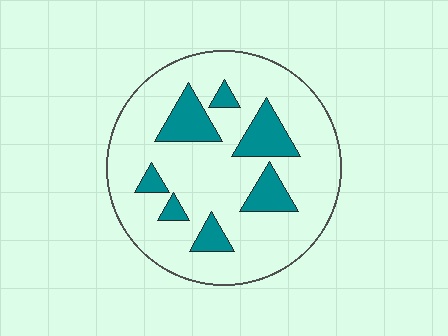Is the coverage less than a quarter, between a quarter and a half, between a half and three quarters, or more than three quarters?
Less than a quarter.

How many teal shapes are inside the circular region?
7.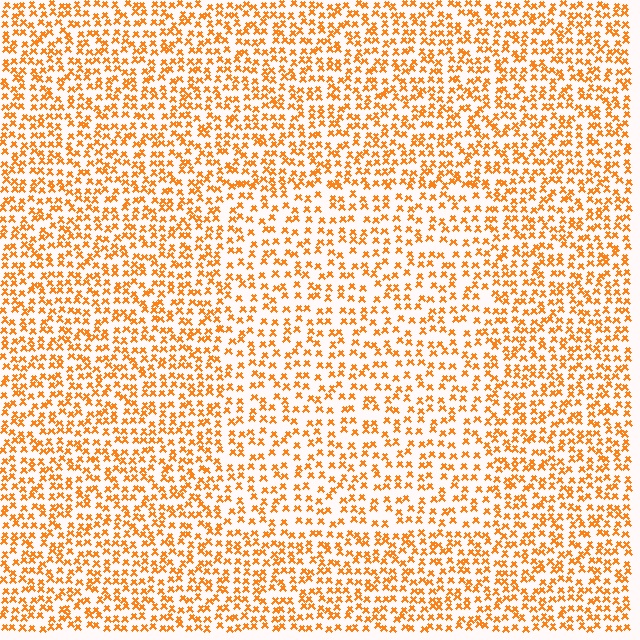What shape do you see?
I see a rectangle.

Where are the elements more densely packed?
The elements are more densely packed outside the rectangle boundary.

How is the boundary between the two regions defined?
The boundary is defined by a change in element density (approximately 1.5x ratio). All elements are the same color, size, and shape.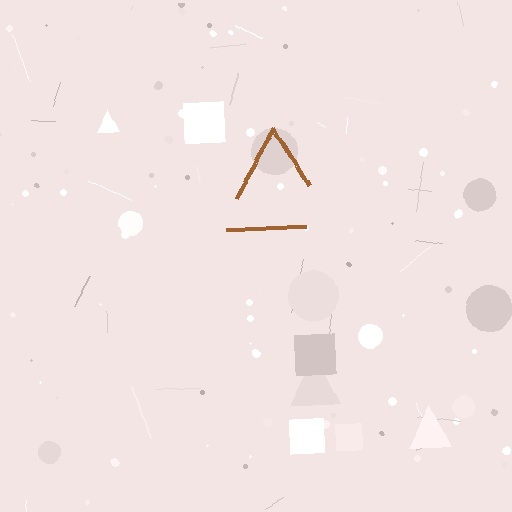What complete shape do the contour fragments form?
The contour fragments form a triangle.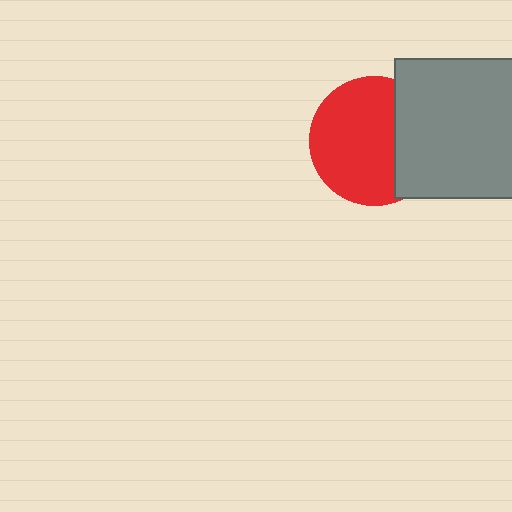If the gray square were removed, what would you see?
You would see the complete red circle.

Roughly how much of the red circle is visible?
Most of it is visible (roughly 68%).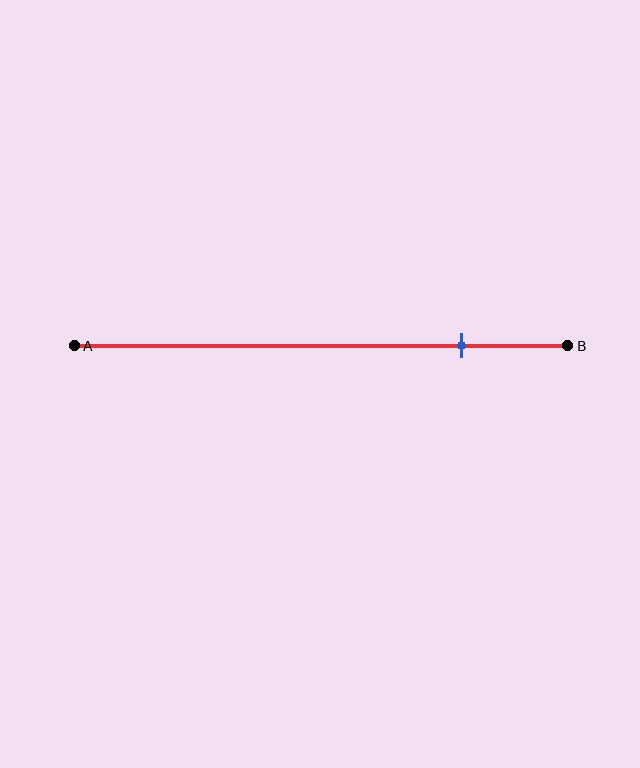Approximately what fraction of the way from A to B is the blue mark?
The blue mark is approximately 80% of the way from A to B.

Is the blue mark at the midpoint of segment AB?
No, the mark is at about 80% from A, not at the 50% midpoint.